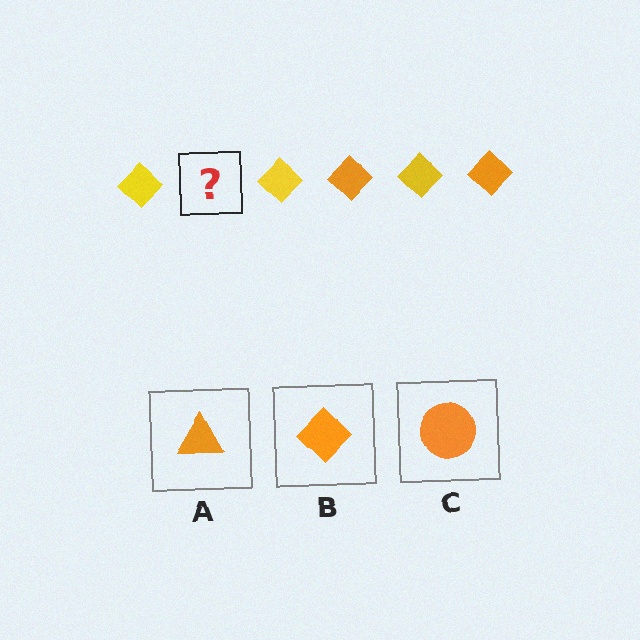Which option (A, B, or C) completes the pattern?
B.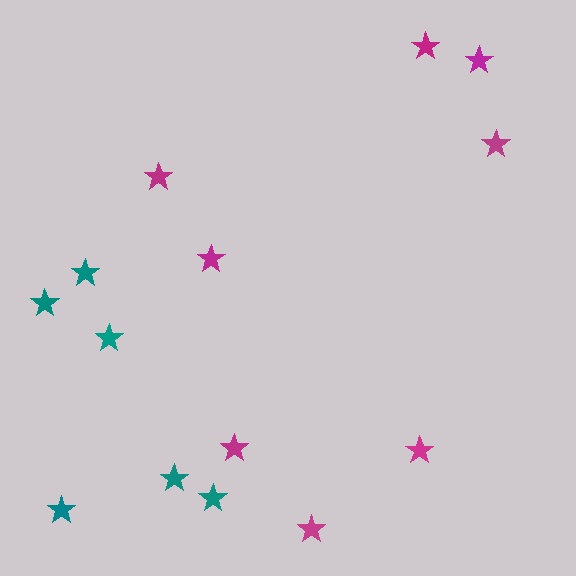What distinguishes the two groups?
There are 2 groups: one group of teal stars (6) and one group of magenta stars (8).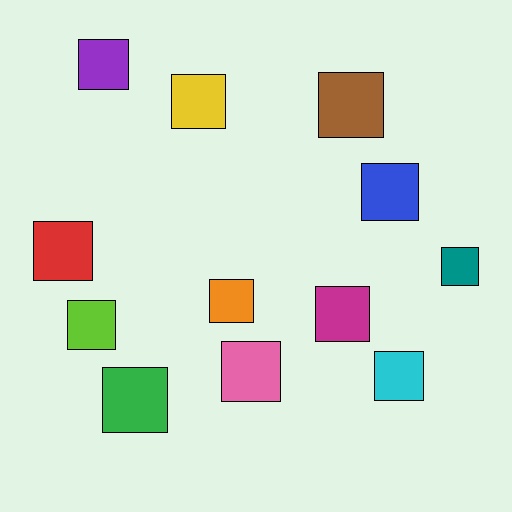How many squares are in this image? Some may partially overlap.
There are 12 squares.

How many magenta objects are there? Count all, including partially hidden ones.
There is 1 magenta object.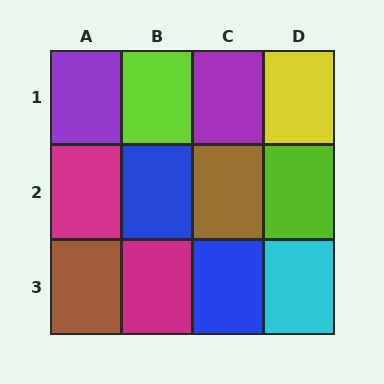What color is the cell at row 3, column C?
Blue.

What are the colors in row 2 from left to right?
Magenta, blue, brown, lime.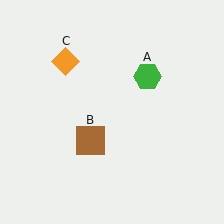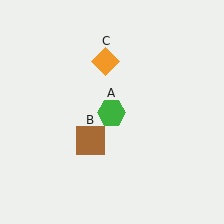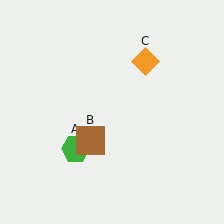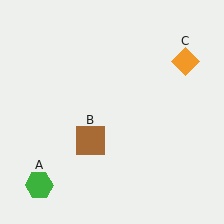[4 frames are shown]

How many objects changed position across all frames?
2 objects changed position: green hexagon (object A), orange diamond (object C).